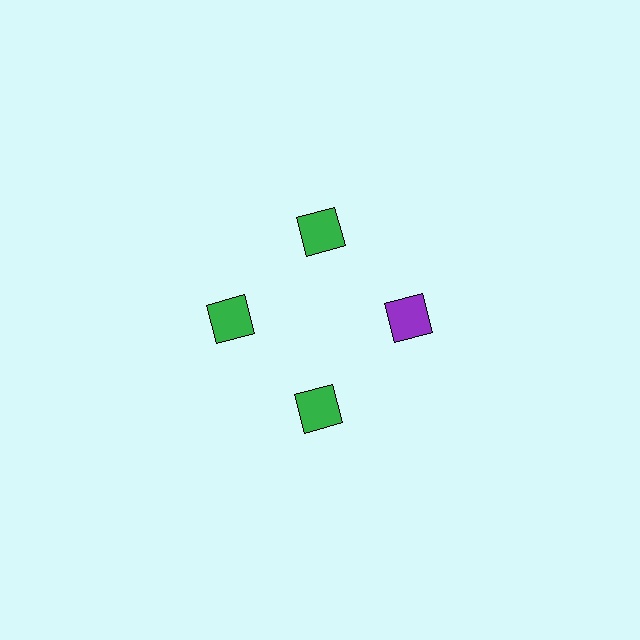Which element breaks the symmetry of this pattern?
The purple square at roughly the 3 o'clock position breaks the symmetry. All other shapes are green squares.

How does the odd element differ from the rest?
It has a different color: purple instead of green.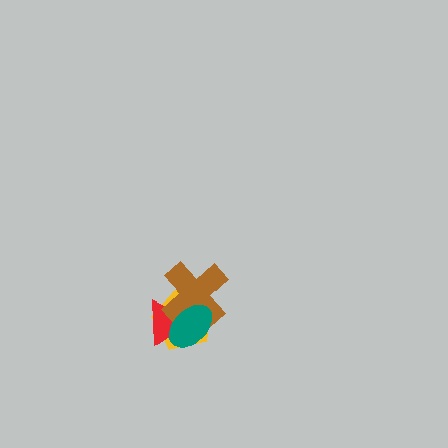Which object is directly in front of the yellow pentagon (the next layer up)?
The red triangle is directly in front of the yellow pentagon.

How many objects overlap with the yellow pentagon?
3 objects overlap with the yellow pentagon.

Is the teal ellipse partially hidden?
No, no other shape covers it.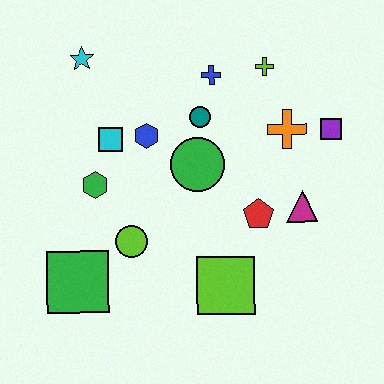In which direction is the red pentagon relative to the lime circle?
The red pentagon is to the right of the lime circle.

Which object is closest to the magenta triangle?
The red pentagon is closest to the magenta triangle.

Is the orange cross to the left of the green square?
No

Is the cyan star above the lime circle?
Yes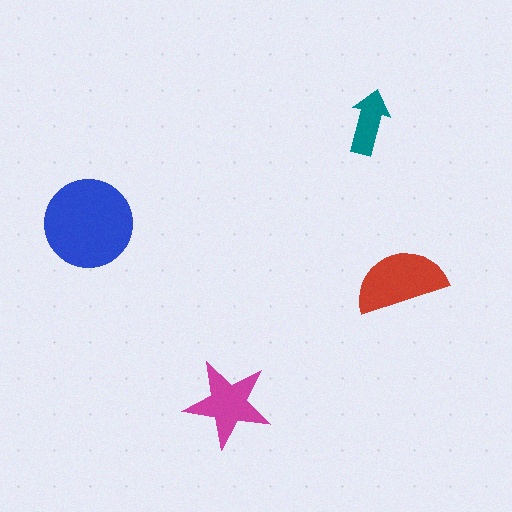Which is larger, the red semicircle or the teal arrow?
The red semicircle.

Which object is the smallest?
The teal arrow.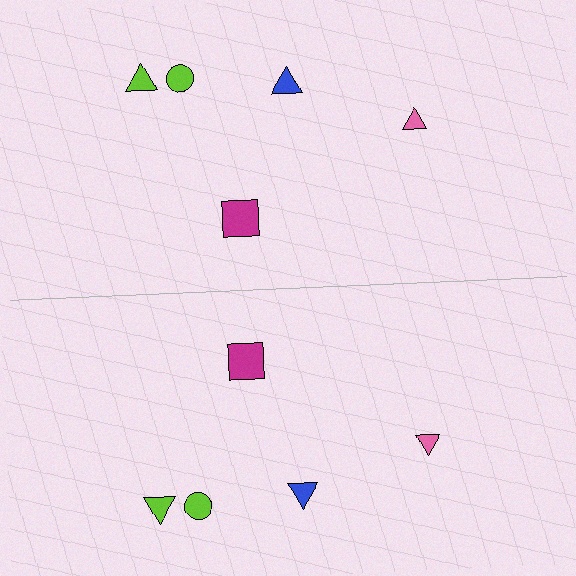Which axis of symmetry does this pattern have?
The pattern has a horizontal axis of symmetry running through the center of the image.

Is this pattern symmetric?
Yes, this pattern has bilateral (reflection) symmetry.